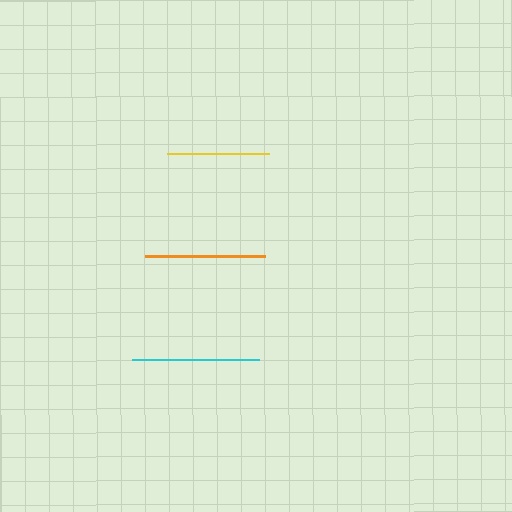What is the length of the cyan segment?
The cyan segment is approximately 127 pixels long.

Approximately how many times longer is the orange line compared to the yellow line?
The orange line is approximately 1.2 times the length of the yellow line.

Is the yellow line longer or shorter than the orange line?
The orange line is longer than the yellow line.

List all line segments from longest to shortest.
From longest to shortest: cyan, orange, yellow.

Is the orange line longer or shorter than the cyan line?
The cyan line is longer than the orange line.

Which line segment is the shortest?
The yellow line is the shortest at approximately 102 pixels.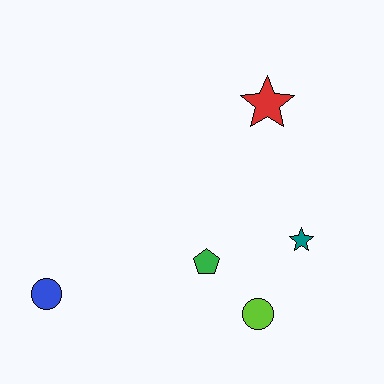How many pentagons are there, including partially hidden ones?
There is 1 pentagon.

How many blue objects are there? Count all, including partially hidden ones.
There is 1 blue object.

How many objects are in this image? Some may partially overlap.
There are 5 objects.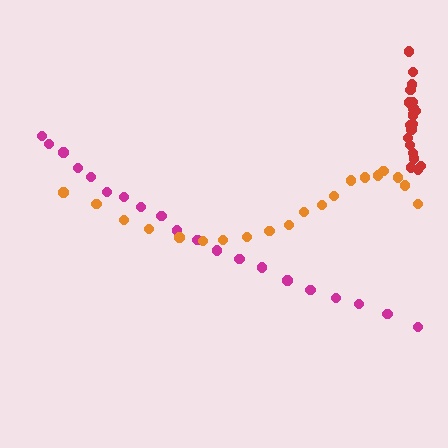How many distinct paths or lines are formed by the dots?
There are 3 distinct paths.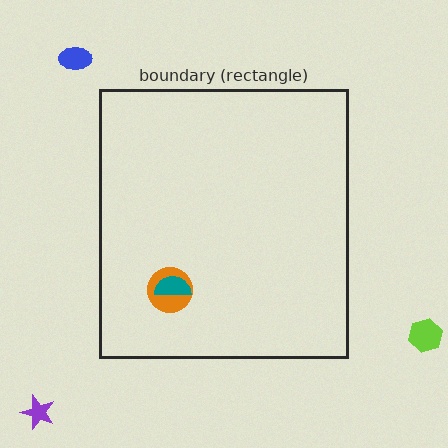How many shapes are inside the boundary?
2 inside, 3 outside.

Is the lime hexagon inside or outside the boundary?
Outside.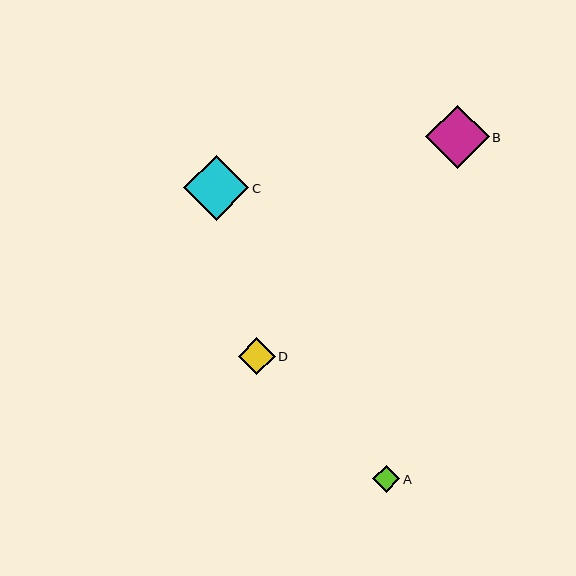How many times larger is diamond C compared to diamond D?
Diamond C is approximately 1.8 times the size of diamond D.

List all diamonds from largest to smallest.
From largest to smallest: C, B, D, A.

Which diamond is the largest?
Diamond C is the largest with a size of approximately 65 pixels.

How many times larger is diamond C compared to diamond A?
Diamond C is approximately 2.4 times the size of diamond A.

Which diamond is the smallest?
Diamond A is the smallest with a size of approximately 27 pixels.